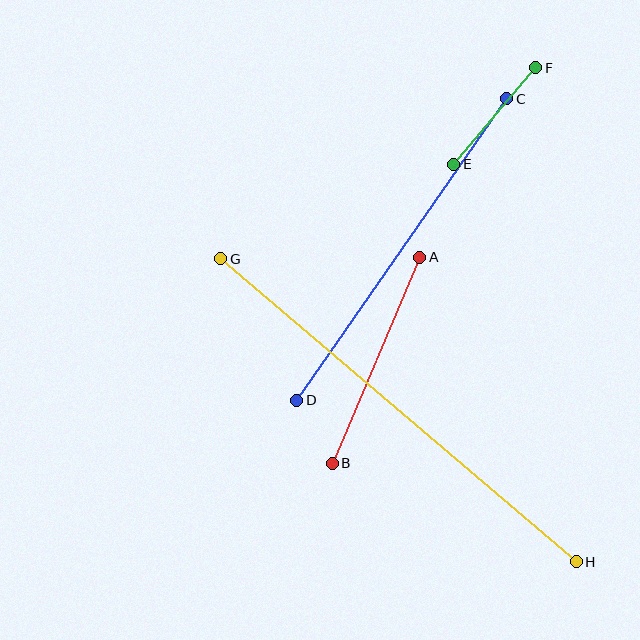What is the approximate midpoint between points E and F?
The midpoint is at approximately (495, 116) pixels.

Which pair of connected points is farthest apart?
Points G and H are farthest apart.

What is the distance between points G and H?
The distance is approximately 467 pixels.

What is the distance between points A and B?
The distance is approximately 224 pixels.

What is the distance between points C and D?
The distance is approximately 368 pixels.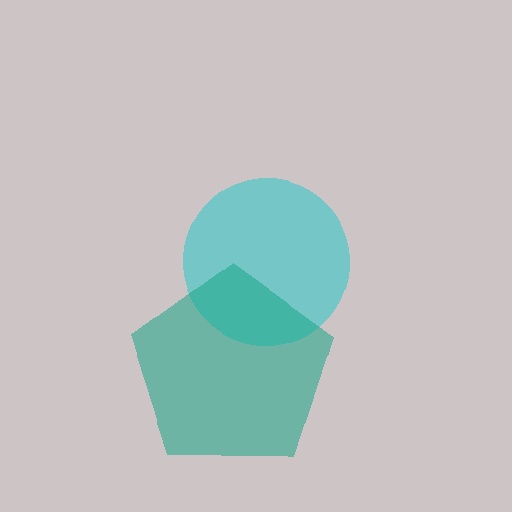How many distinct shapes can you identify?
There are 2 distinct shapes: a cyan circle, a teal pentagon.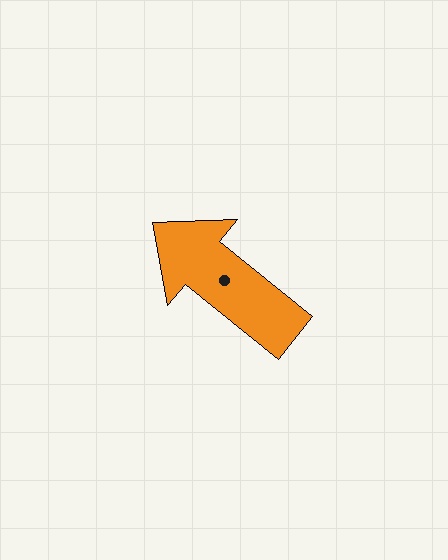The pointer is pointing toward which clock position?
Roughly 10 o'clock.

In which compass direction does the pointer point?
Northwest.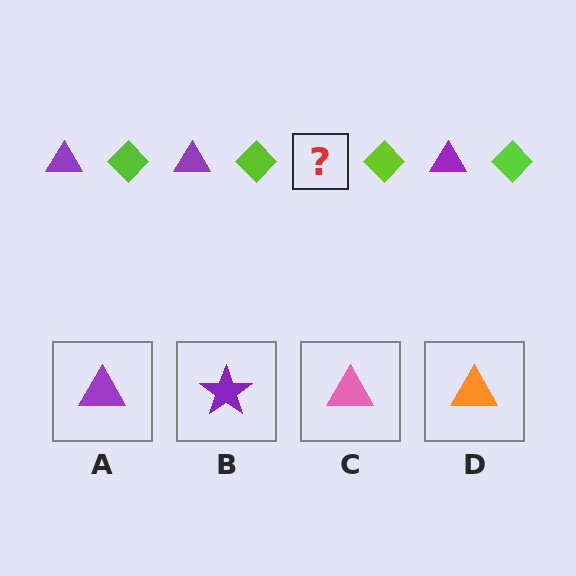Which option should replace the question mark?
Option A.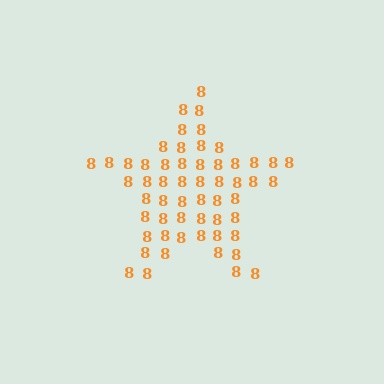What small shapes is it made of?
It is made of small digit 8's.